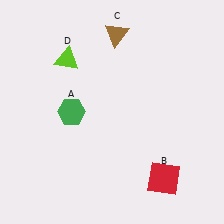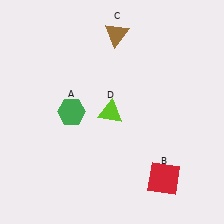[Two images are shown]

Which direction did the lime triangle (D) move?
The lime triangle (D) moved down.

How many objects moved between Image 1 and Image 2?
1 object moved between the two images.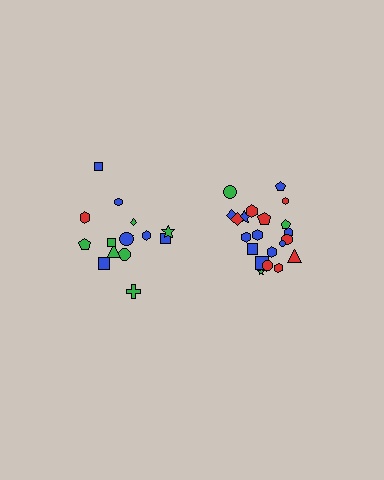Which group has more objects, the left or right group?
The right group.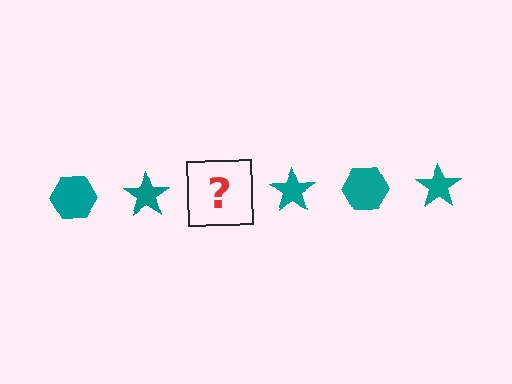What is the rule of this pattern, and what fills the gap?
The rule is that the pattern cycles through hexagon, star shapes in teal. The gap should be filled with a teal hexagon.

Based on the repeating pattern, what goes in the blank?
The blank should be a teal hexagon.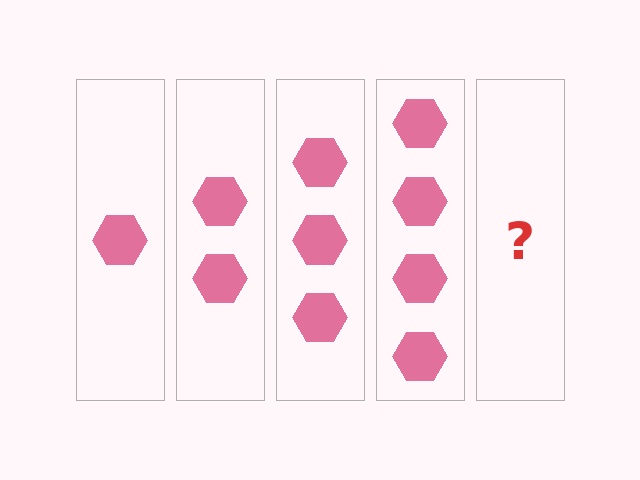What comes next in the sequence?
The next element should be 5 hexagons.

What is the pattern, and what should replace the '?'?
The pattern is that each step adds one more hexagon. The '?' should be 5 hexagons.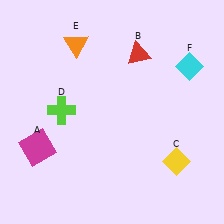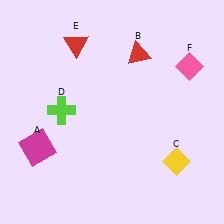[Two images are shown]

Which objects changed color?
E changed from orange to red. F changed from cyan to pink.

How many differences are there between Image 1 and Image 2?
There are 2 differences between the two images.